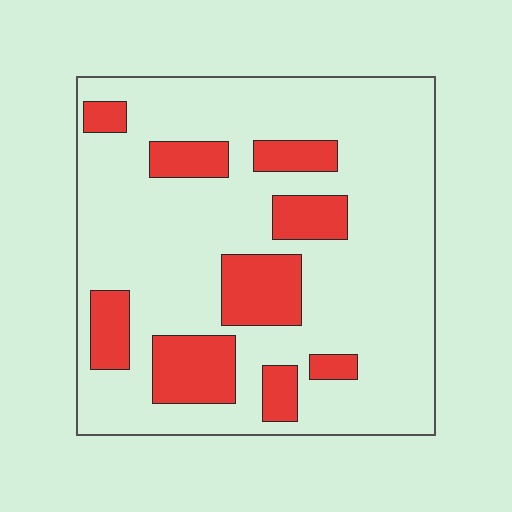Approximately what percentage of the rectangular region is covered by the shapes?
Approximately 20%.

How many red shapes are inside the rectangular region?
9.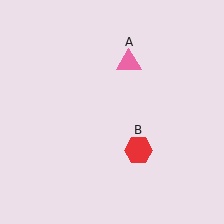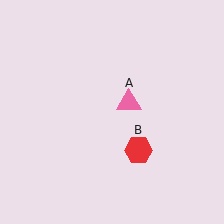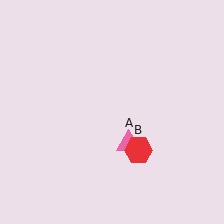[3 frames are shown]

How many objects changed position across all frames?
1 object changed position: pink triangle (object A).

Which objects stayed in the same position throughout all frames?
Red hexagon (object B) remained stationary.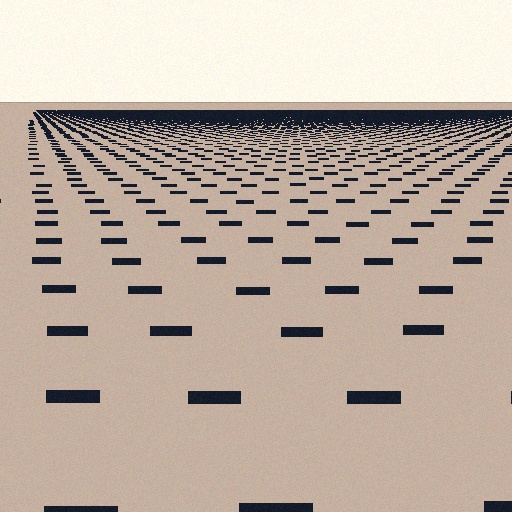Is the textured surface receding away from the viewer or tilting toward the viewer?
The surface is receding away from the viewer. Texture elements get smaller and denser toward the top.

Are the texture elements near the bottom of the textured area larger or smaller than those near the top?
Larger. Near the bottom, elements are closer to the viewer and appear at a bigger on-screen size.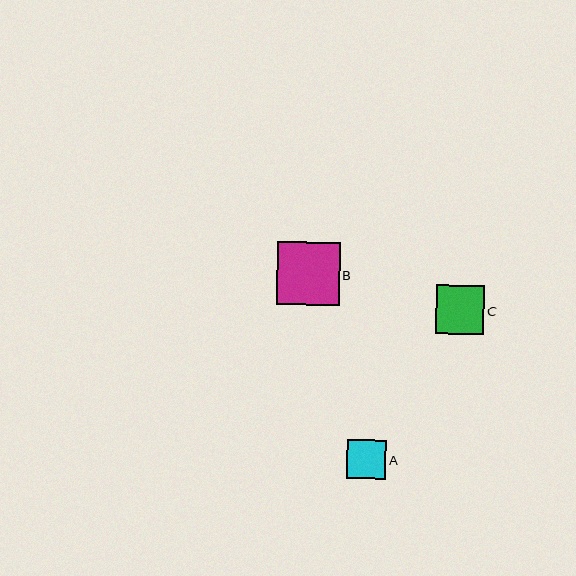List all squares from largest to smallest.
From largest to smallest: B, C, A.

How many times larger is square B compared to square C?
Square B is approximately 1.3 times the size of square C.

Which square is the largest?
Square B is the largest with a size of approximately 62 pixels.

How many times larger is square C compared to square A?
Square C is approximately 1.2 times the size of square A.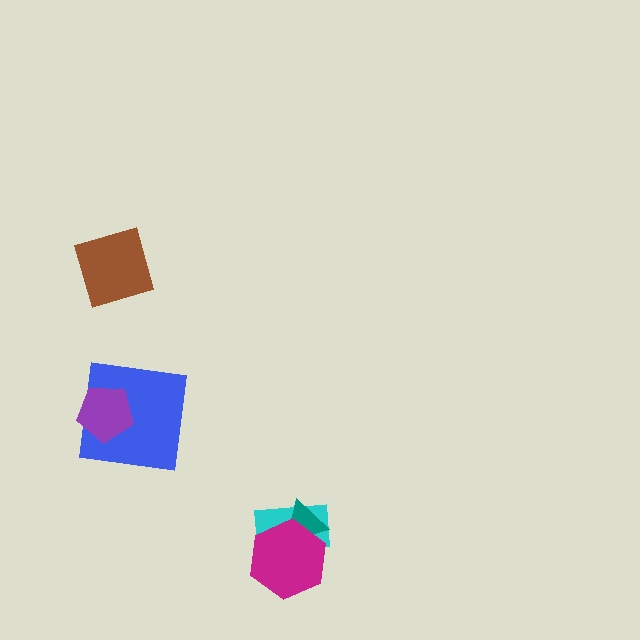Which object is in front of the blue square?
The purple pentagon is in front of the blue square.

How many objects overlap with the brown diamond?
0 objects overlap with the brown diamond.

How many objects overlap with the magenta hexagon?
2 objects overlap with the magenta hexagon.